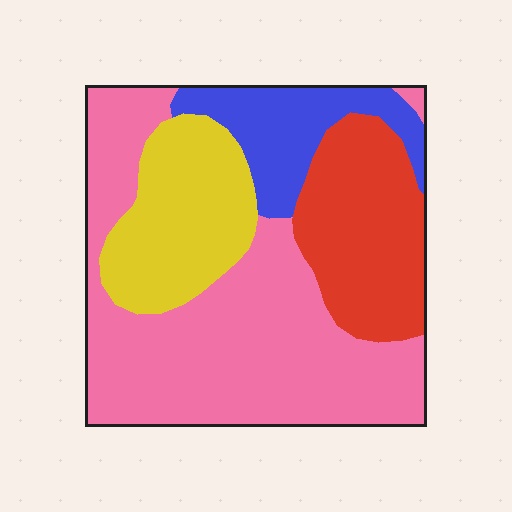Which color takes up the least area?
Blue, at roughly 15%.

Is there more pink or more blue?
Pink.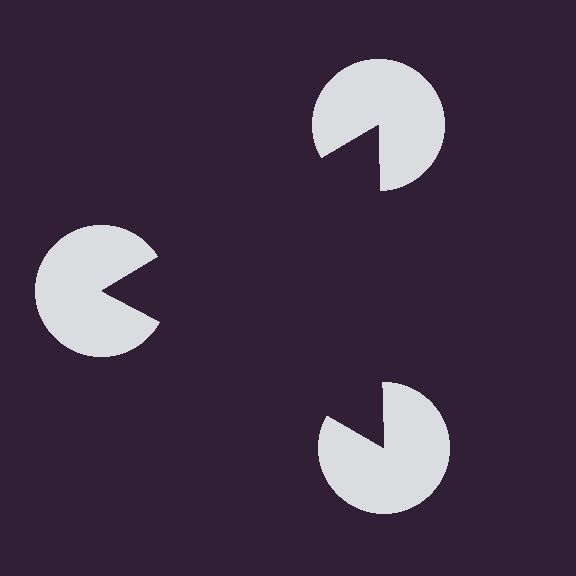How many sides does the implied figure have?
3 sides.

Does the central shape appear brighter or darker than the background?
It typically appears slightly darker than the background, even though no actual brightness change is drawn.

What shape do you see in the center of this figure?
An illusory triangle — its edges are inferred from the aligned wedge cuts in the pac-man discs, not physically drawn.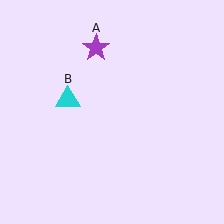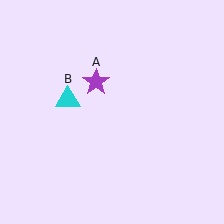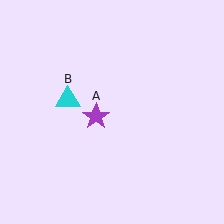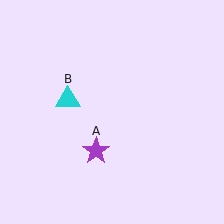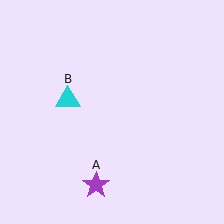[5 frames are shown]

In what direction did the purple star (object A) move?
The purple star (object A) moved down.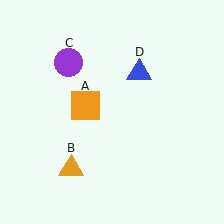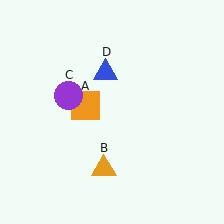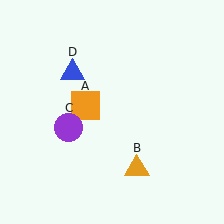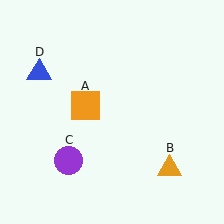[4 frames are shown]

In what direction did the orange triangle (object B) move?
The orange triangle (object B) moved right.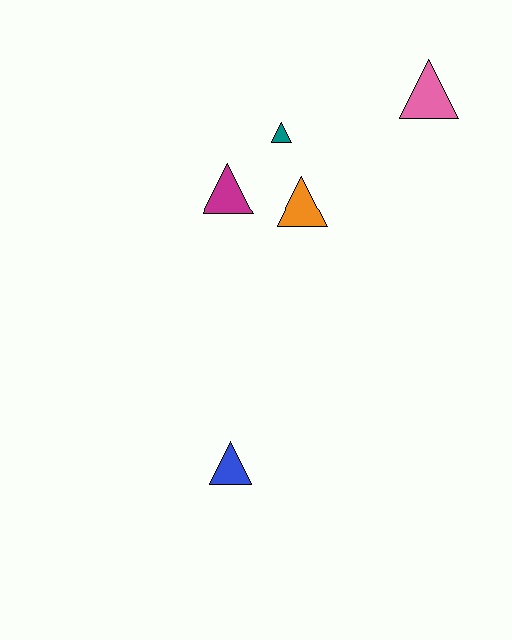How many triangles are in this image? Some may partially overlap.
There are 5 triangles.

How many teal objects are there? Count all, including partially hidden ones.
There is 1 teal object.